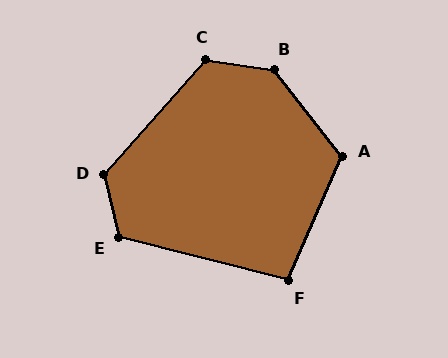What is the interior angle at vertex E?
Approximately 118 degrees (obtuse).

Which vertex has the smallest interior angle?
F, at approximately 99 degrees.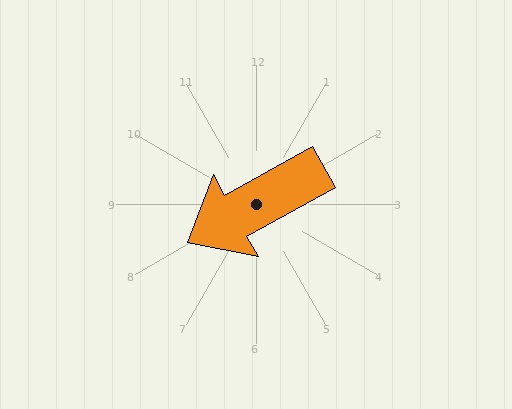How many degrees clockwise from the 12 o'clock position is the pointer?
Approximately 241 degrees.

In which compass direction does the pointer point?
Southwest.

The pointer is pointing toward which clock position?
Roughly 8 o'clock.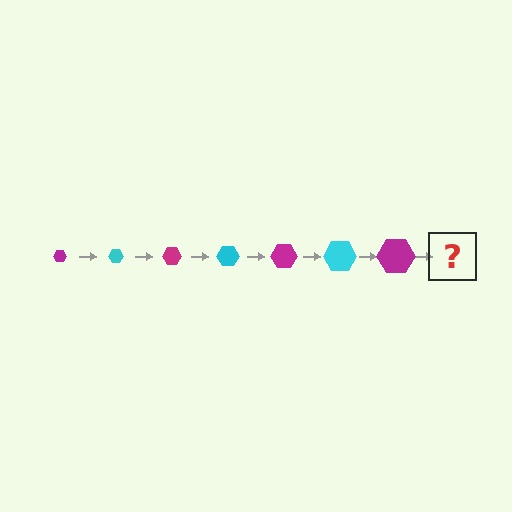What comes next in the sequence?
The next element should be a cyan hexagon, larger than the previous one.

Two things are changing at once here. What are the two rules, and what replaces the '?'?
The two rules are that the hexagon grows larger each step and the color cycles through magenta and cyan. The '?' should be a cyan hexagon, larger than the previous one.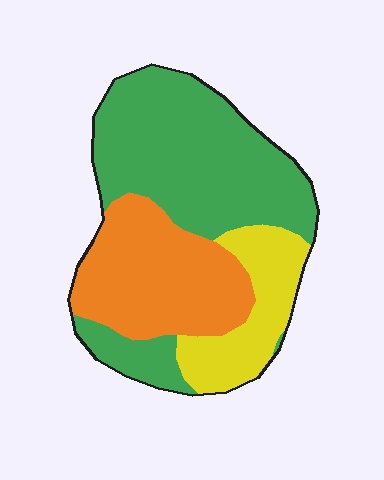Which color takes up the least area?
Yellow, at roughly 20%.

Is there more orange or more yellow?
Orange.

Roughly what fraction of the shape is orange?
Orange takes up between a sixth and a third of the shape.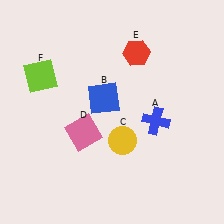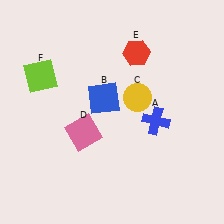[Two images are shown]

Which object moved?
The yellow circle (C) moved up.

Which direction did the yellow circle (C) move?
The yellow circle (C) moved up.